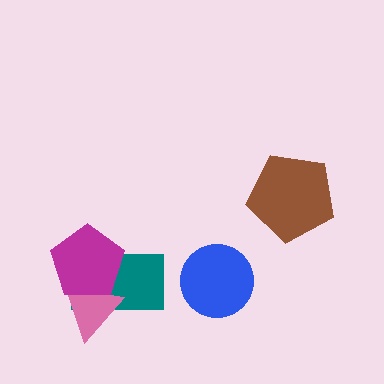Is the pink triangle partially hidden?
Yes, it is partially covered by another shape.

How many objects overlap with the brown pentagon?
0 objects overlap with the brown pentagon.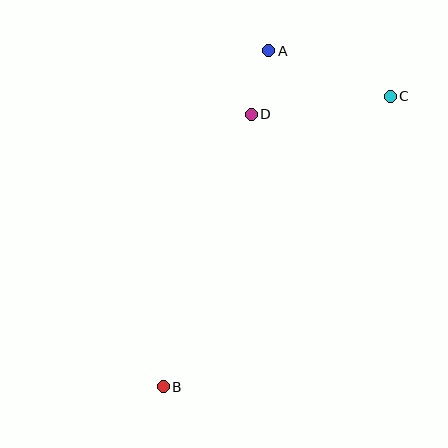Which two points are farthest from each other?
Points B and C are farthest from each other.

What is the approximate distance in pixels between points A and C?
The distance between A and C is approximately 130 pixels.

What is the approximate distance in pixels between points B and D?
The distance between B and D is approximately 286 pixels.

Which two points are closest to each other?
Points A and D are closest to each other.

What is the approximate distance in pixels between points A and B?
The distance between A and B is approximately 352 pixels.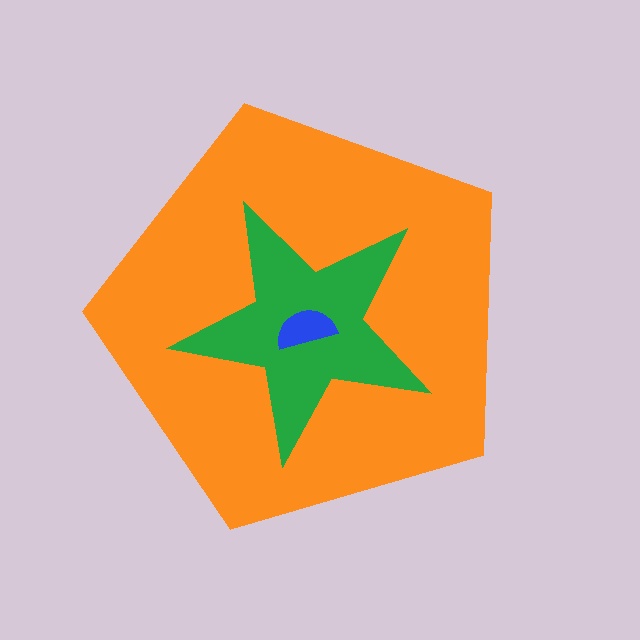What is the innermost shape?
The blue semicircle.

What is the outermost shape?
The orange pentagon.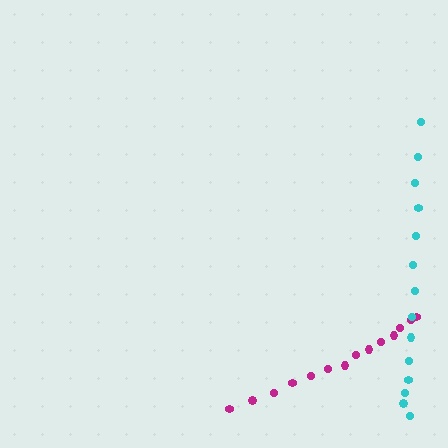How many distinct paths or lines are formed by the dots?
There are 2 distinct paths.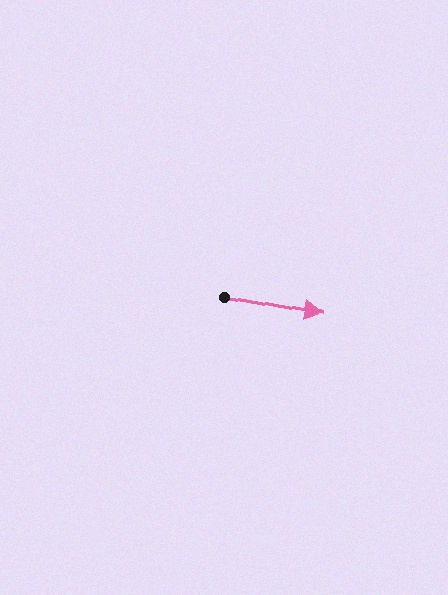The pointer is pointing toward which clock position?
Roughly 3 o'clock.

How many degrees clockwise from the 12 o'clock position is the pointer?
Approximately 101 degrees.